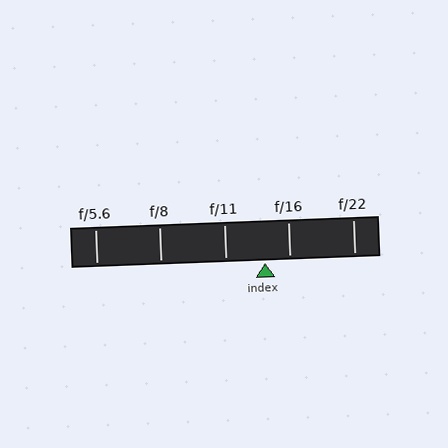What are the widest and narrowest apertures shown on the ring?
The widest aperture shown is f/5.6 and the narrowest is f/22.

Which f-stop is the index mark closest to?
The index mark is closest to f/16.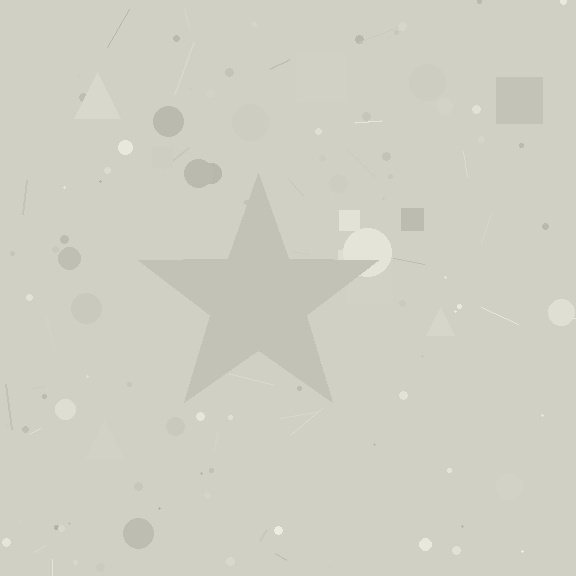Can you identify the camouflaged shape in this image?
The camouflaged shape is a star.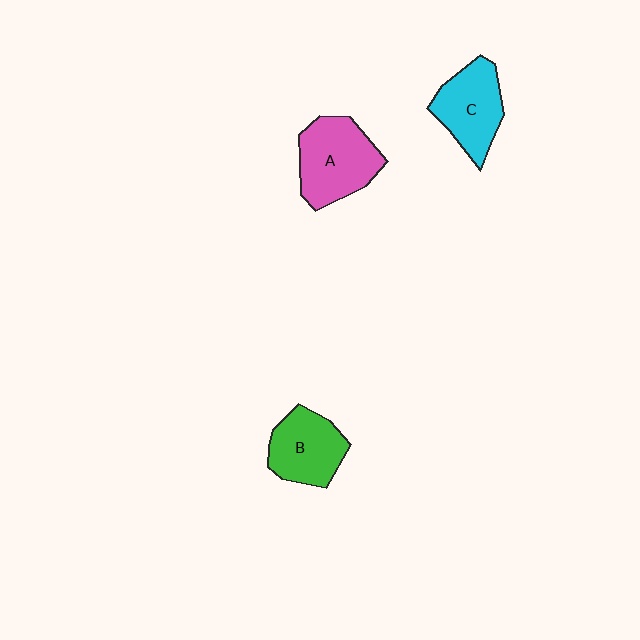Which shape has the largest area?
Shape A (pink).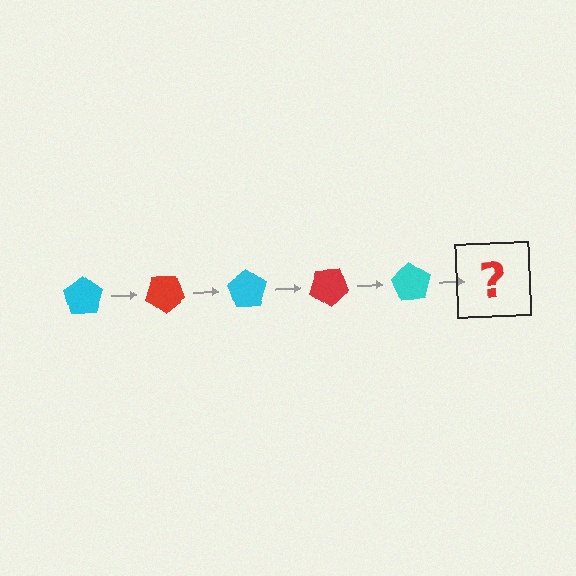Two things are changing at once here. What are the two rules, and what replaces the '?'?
The two rules are that it rotates 35 degrees each step and the color cycles through cyan and red. The '?' should be a red pentagon, rotated 175 degrees from the start.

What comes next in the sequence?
The next element should be a red pentagon, rotated 175 degrees from the start.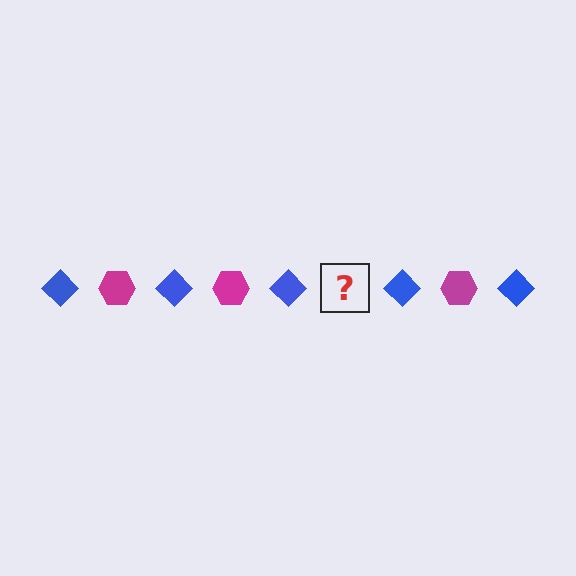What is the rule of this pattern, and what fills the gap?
The rule is that the pattern alternates between blue diamond and magenta hexagon. The gap should be filled with a magenta hexagon.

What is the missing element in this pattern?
The missing element is a magenta hexagon.